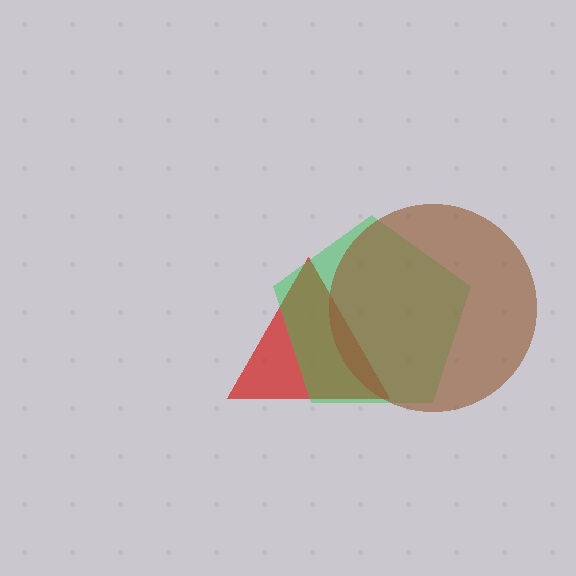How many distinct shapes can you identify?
There are 3 distinct shapes: a red triangle, a green pentagon, a brown circle.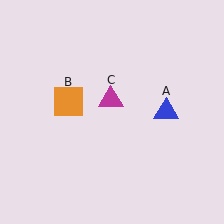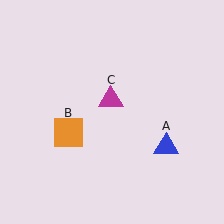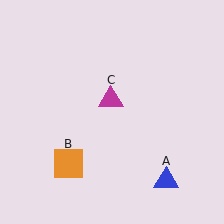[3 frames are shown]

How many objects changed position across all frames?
2 objects changed position: blue triangle (object A), orange square (object B).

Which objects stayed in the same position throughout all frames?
Magenta triangle (object C) remained stationary.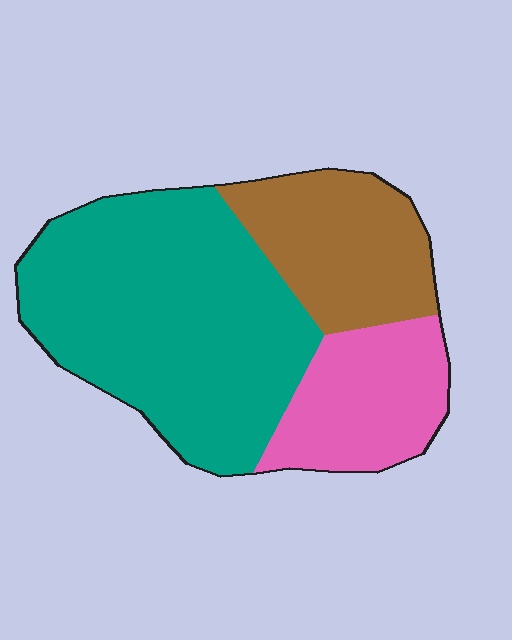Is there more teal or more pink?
Teal.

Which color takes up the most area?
Teal, at roughly 55%.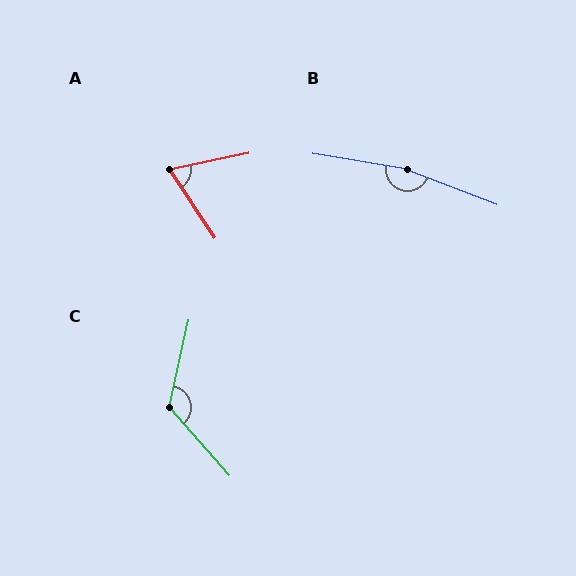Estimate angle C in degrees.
Approximately 126 degrees.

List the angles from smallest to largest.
A (68°), C (126°), B (169°).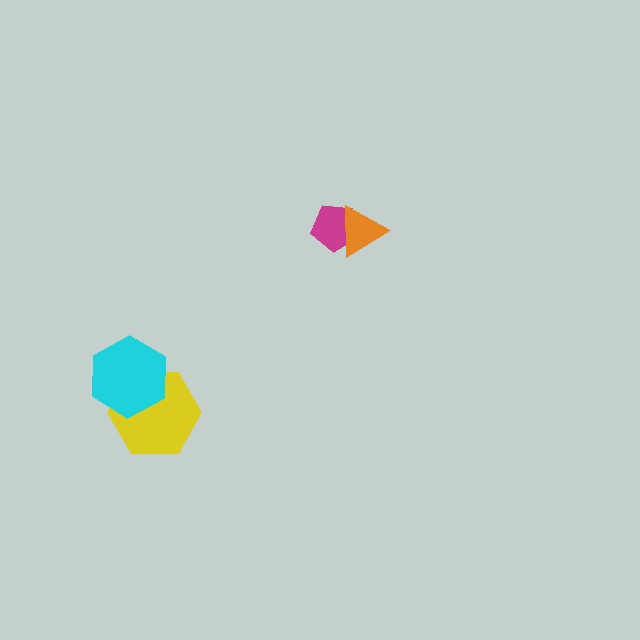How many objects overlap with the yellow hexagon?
1 object overlaps with the yellow hexagon.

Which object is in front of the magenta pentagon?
The orange triangle is in front of the magenta pentagon.